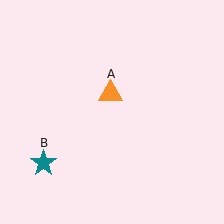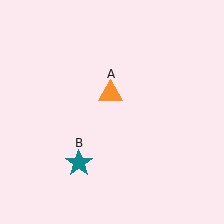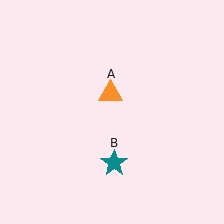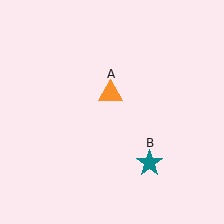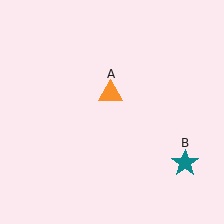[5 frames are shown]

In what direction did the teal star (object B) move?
The teal star (object B) moved right.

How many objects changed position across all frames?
1 object changed position: teal star (object B).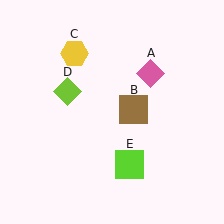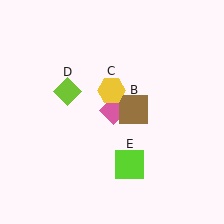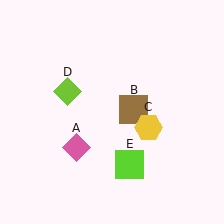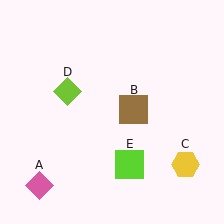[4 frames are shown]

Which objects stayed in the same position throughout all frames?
Brown square (object B) and lime diamond (object D) and lime square (object E) remained stationary.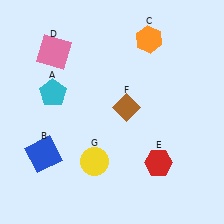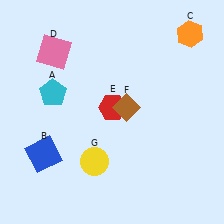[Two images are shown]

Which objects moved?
The objects that moved are: the orange hexagon (C), the red hexagon (E).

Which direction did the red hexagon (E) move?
The red hexagon (E) moved up.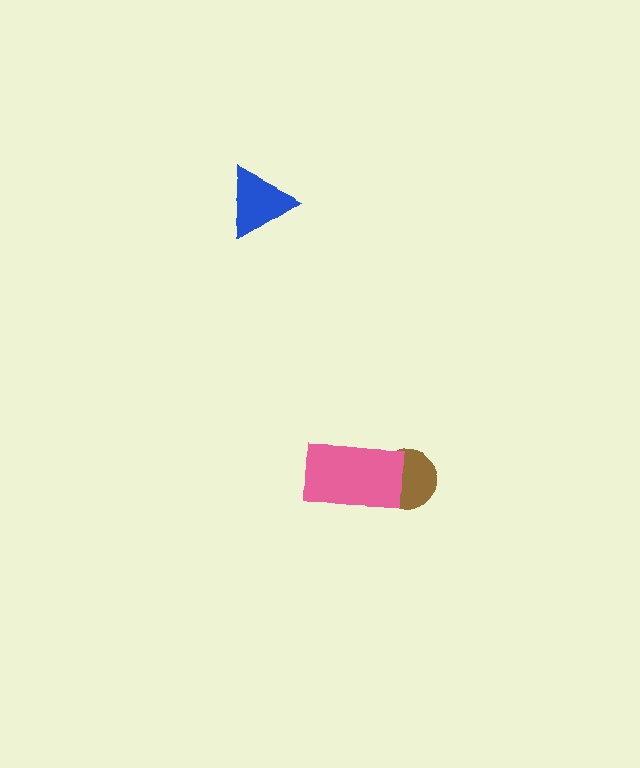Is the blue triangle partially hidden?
No, no other shape covers it.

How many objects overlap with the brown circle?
1 object overlaps with the brown circle.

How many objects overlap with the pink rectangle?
1 object overlaps with the pink rectangle.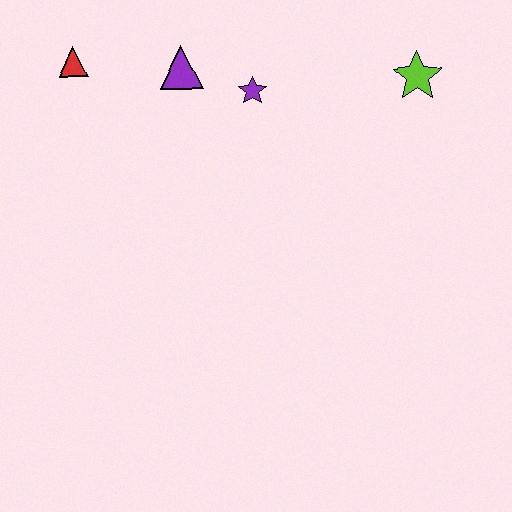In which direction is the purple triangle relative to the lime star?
The purple triangle is to the left of the lime star.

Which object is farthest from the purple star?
The red triangle is farthest from the purple star.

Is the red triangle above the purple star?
Yes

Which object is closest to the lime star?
The purple star is closest to the lime star.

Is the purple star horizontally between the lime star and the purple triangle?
Yes